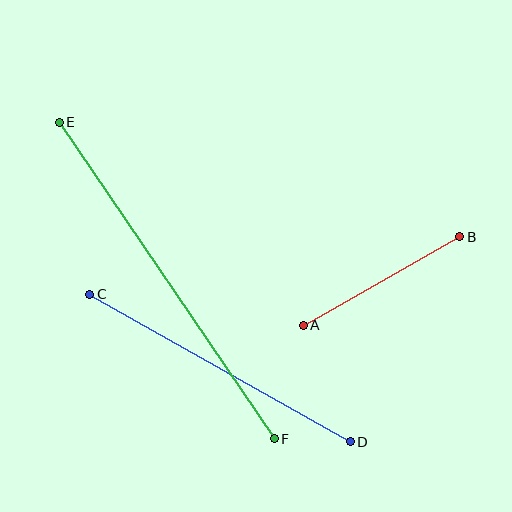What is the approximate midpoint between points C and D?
The midpoint is at approximately (220, 368) pixels.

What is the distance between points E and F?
The distance is approximately 383 pixels.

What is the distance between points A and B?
The distance is approximately 180 pixels.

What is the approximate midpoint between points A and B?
The midpoint is at approximately (382, 281) pixels.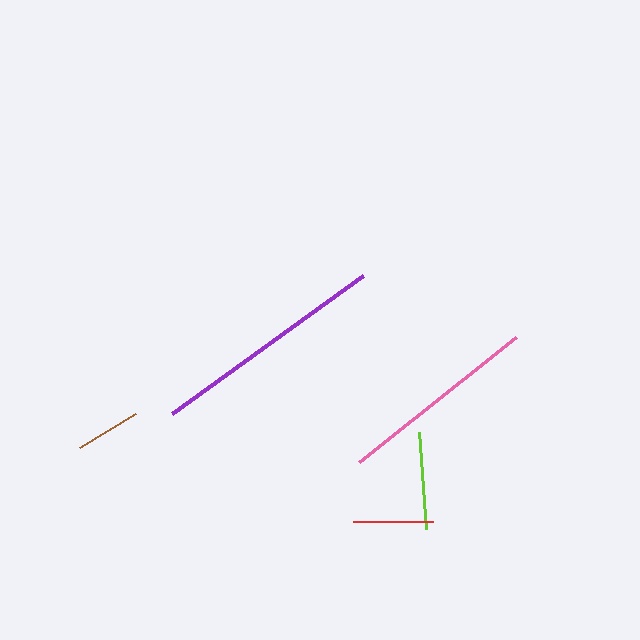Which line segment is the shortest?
The brown line is the shortest at approximately 65 pixels.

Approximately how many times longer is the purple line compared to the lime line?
The purple line is approximately 2.4 times the length of the lime line.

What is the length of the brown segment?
The brown segment is approximately 65 pixels long.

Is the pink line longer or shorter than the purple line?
The purple line is longer than the pink line.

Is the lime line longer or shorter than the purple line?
The purple line is longer than the lime line.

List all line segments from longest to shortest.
From longest to shortest: purple, pink, lime, red, brown.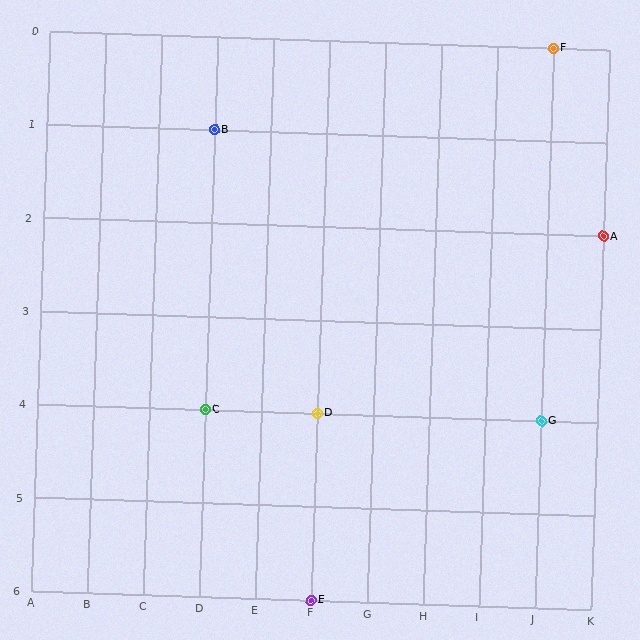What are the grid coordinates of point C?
Point C is at grid coordinates (D, 4).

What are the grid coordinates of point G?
Point G is at grid coordinates (J, 4).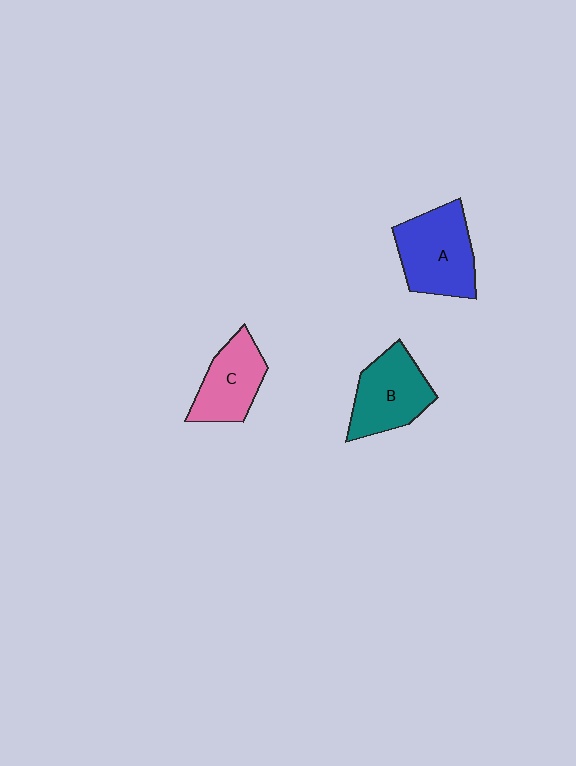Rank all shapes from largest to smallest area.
From largest to smallest: A (blue), B (teal), C (pink).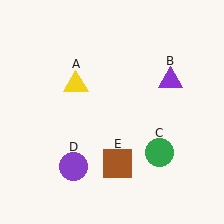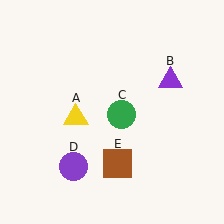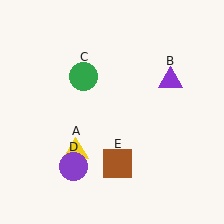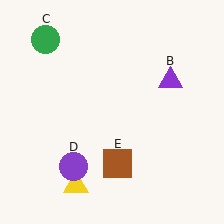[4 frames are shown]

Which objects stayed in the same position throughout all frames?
Purple triangle (object B) and purple circle (object D) and brown square (object E) remained stationary.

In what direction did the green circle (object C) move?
The green circle (object C) moved up and to the left.